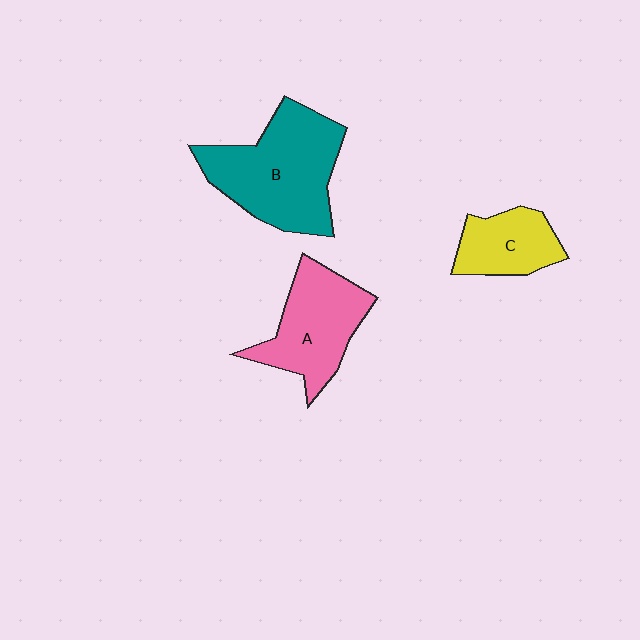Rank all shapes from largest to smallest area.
From largest to smallest: B (teal), A (pink), C (yellow).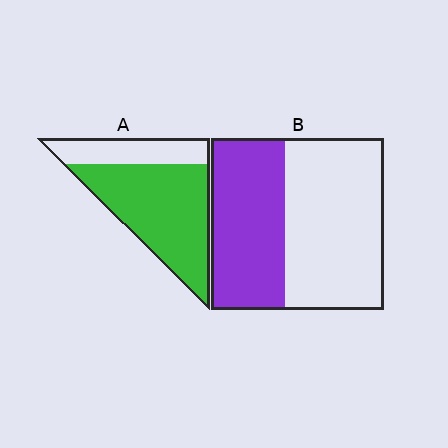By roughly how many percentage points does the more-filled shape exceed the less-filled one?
By roughly 30 percentage points (A over B).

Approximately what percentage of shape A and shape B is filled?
A is approximately 70% and B is approximately 45%.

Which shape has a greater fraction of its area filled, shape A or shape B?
Shape A.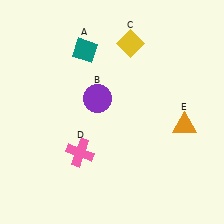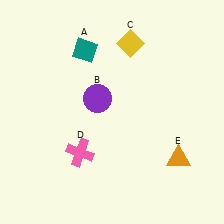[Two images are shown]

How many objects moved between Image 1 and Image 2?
1 object moved between the two images.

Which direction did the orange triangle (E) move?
The orange triangle (E) moved down.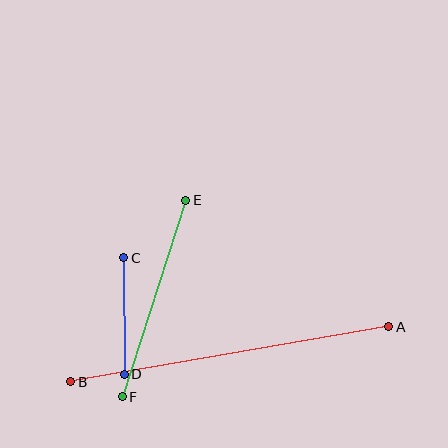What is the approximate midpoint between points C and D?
The midpoint is at approximately (124, 316) pixels.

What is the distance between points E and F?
The distance is approximately 206 pixels.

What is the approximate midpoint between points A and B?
The midpoint is at approximately (230, 354) pixels.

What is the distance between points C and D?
The distance is approximately 116 pixels.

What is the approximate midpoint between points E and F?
The midpoint is at approximately (154, 299) pixels.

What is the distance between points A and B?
The distance is approximately 322 pixels.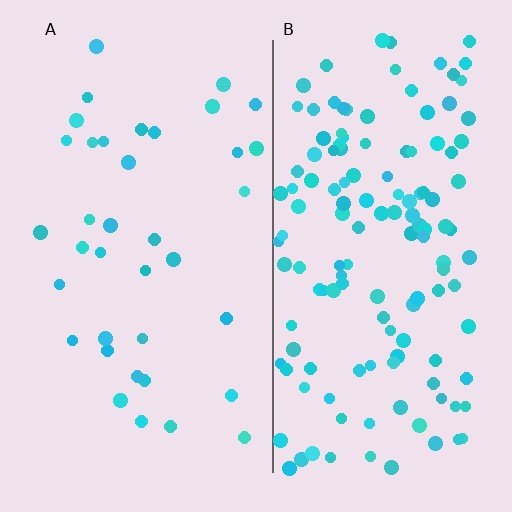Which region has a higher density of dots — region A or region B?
B (the right).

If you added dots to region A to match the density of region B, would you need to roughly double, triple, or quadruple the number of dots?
Approximately quadruple.